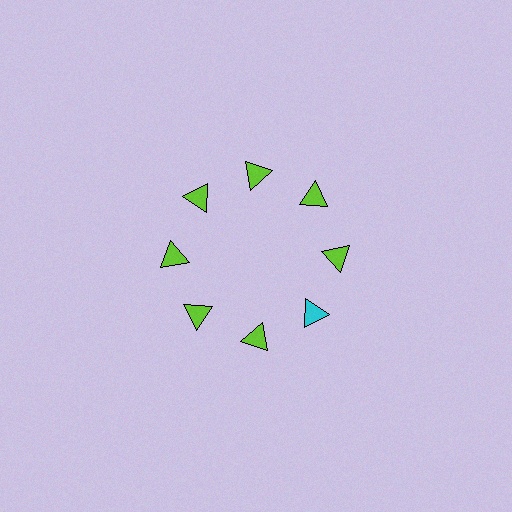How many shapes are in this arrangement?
There are 8 shapes arranged in a ring pattern.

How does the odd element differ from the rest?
It has a different color: cyan instead of lime.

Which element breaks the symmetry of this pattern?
The cyan triangle at roughly the 4 o'clock position breaks the symmetry. All other shapes are lime triangles.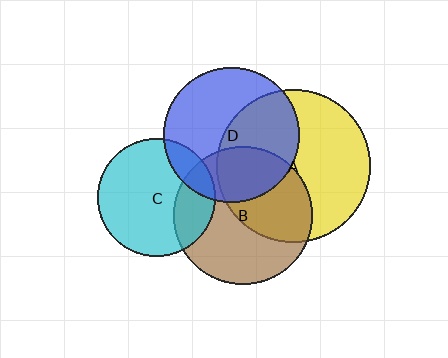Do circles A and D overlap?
Yes.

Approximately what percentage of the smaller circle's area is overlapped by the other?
Approximately 45%.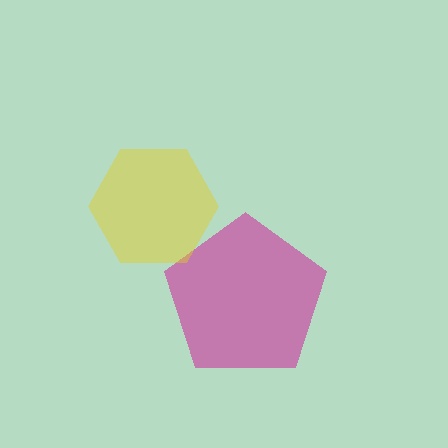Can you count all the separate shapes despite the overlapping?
Yes, there are 2 separate shapes.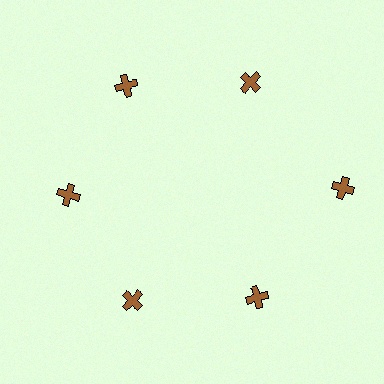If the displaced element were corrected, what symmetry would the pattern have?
It would have 6-fold rotational symmetry — the pattern would map onto itself every 60 degrees.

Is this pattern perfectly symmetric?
No. The 6 brown crosses are arranged in a ring, but one element near the 3 o'clock position is pushed outward from the center, breaking the 6-fold rotational symmetry.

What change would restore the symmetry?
The symmetry would be restored by moving it inward, back onto the ring so that all 6 crosses sit at equal angles and equal distance from the center.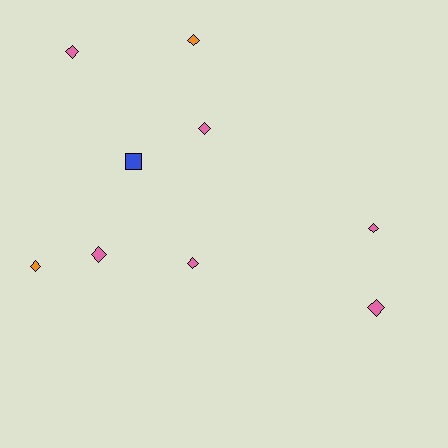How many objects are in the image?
There are 9 objects.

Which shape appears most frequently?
Diamond, with 8 objects.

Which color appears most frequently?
Pink, with 6 objects.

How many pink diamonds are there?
There are 6 pink diamonds.